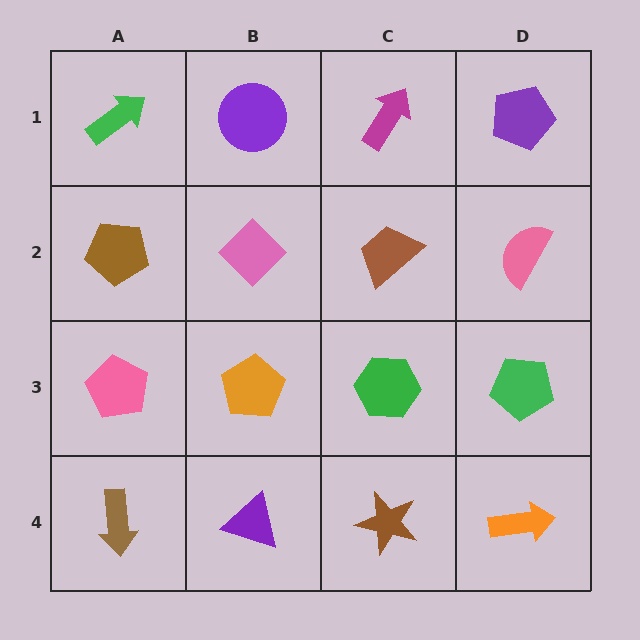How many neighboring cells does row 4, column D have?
2.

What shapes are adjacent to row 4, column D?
A green pentagon (row 3, column D), a brown star (row 4, column C).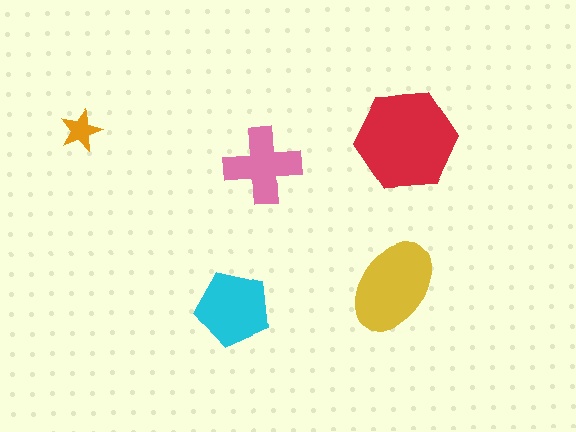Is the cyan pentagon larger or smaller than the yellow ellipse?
Smaller.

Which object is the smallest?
The orange star.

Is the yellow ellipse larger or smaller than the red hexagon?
Smaller.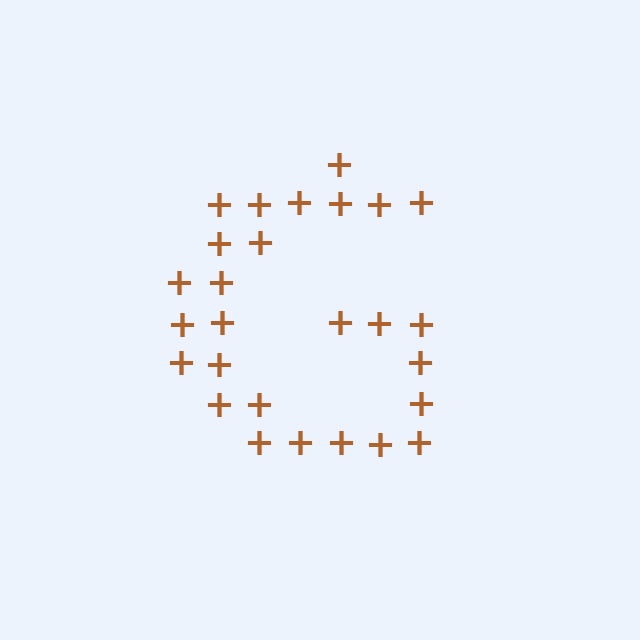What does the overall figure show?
The overall figure shows the letter G.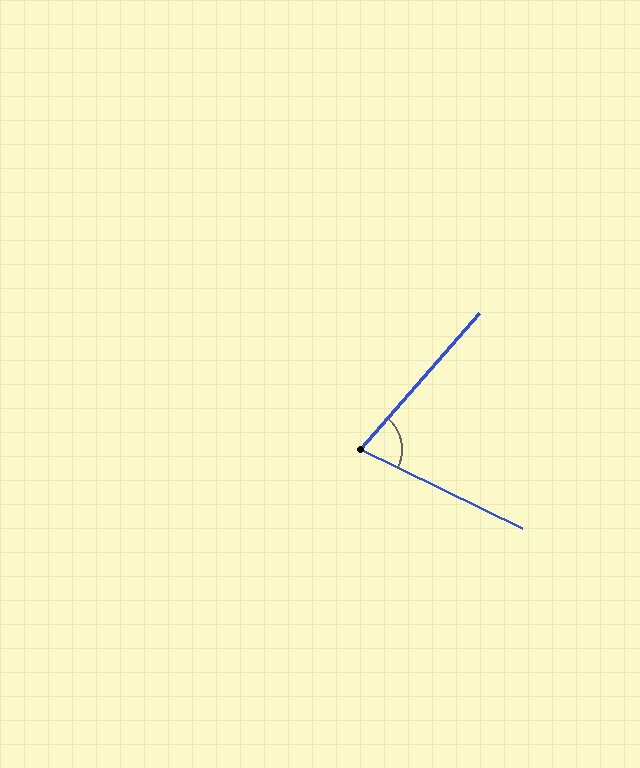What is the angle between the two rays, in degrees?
Approximately 75 degrees.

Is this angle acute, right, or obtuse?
It is acute.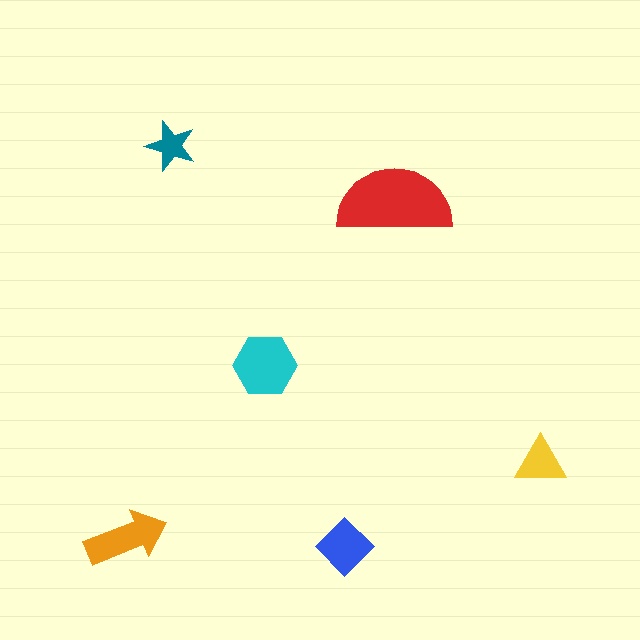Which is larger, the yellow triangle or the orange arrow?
The orange arrow.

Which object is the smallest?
The teal star.